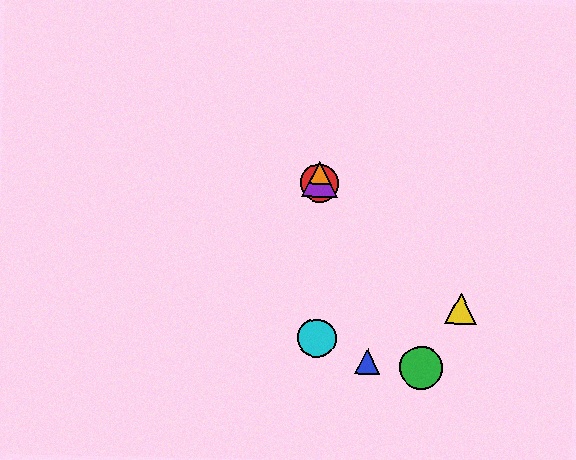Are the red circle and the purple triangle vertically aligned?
Yes, both are at x≈320.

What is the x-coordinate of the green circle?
The green circle is at x≈421.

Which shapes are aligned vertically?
The red circle, the purple triangle, the orange triangle, the cyan circle are aligned vertically.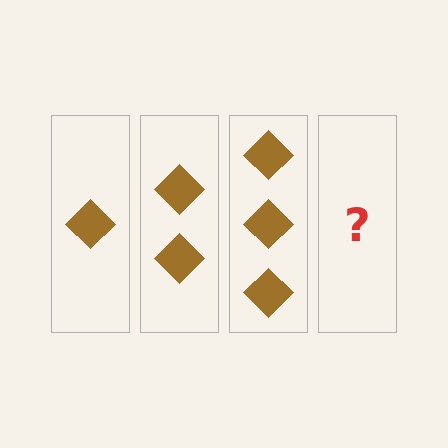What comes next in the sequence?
The next element should be 4 diamonds.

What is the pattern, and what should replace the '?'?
The pattern is that each step adds one more diamond. The '?' should be 4 diamonds.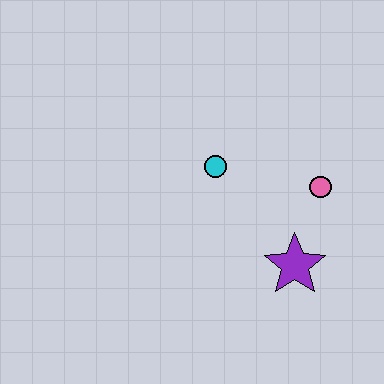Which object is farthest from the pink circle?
The cyan circle is farthest from the pink circle.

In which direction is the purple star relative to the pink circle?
The purple star is below the pink circle.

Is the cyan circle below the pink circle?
No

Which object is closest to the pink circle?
The purple star is closest to the pink circle.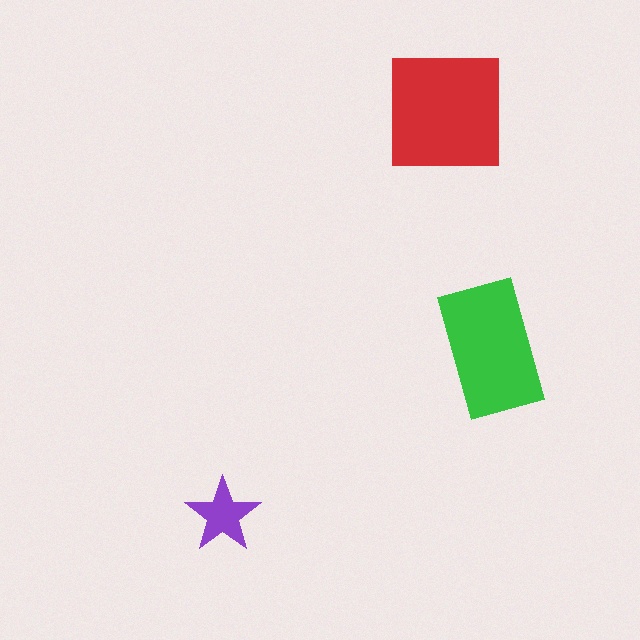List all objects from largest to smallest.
The red square, the green rectangle, the purple star.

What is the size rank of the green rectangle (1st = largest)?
2nd.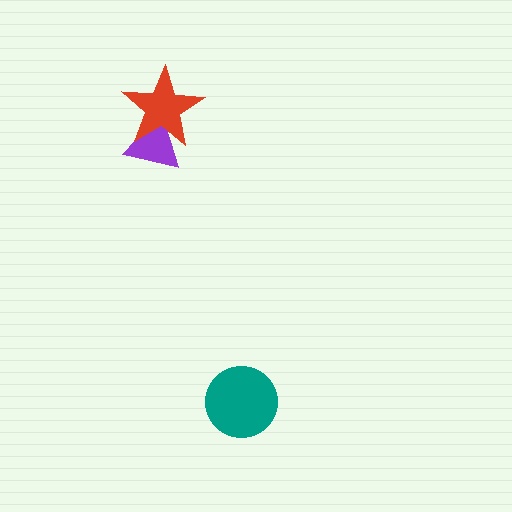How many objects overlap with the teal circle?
0 objects overlap with the teal circle.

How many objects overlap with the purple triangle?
1 object overlaps with the purple triangle.